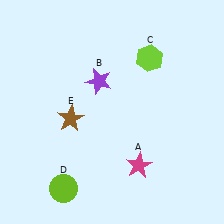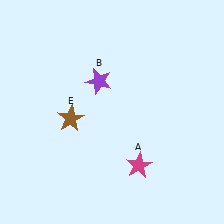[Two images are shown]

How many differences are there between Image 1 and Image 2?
There are 2 differences between the two images.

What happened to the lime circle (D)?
The lime circle (D) was removed in Image 2. It was in the bottom-left area of Image 1.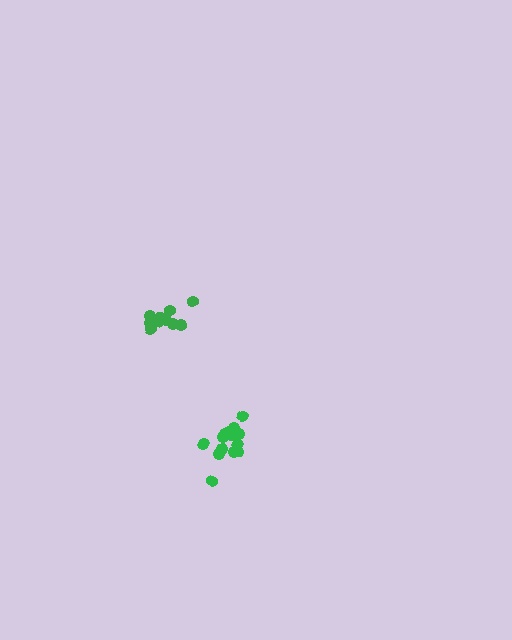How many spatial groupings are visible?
There are 2 spatial groupings.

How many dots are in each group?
Group 1: 10 dots, Group 2: 14 dots (24 total).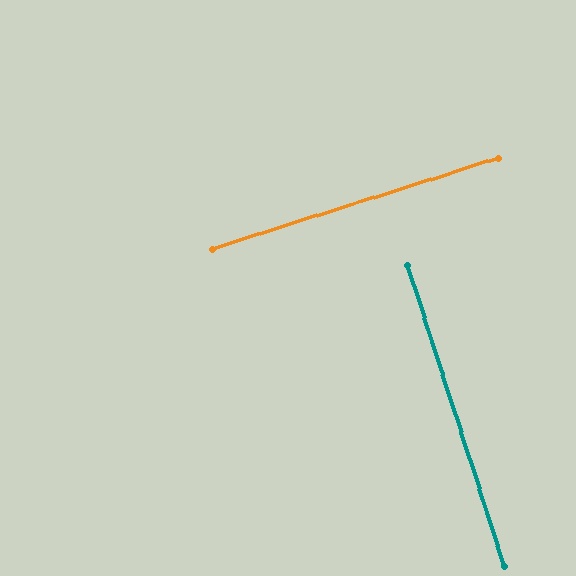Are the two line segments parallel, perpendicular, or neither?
Perpendicular — they meet at approximately 90°.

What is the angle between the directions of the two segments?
Approximately 90 degrees.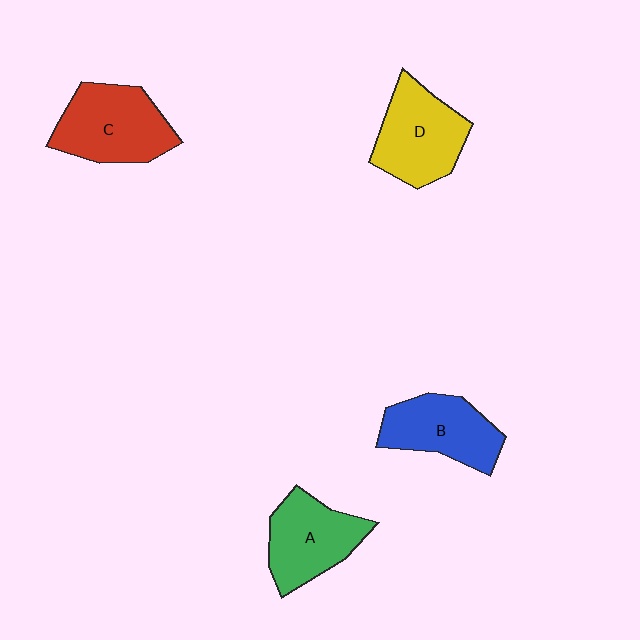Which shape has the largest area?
Shape C (red).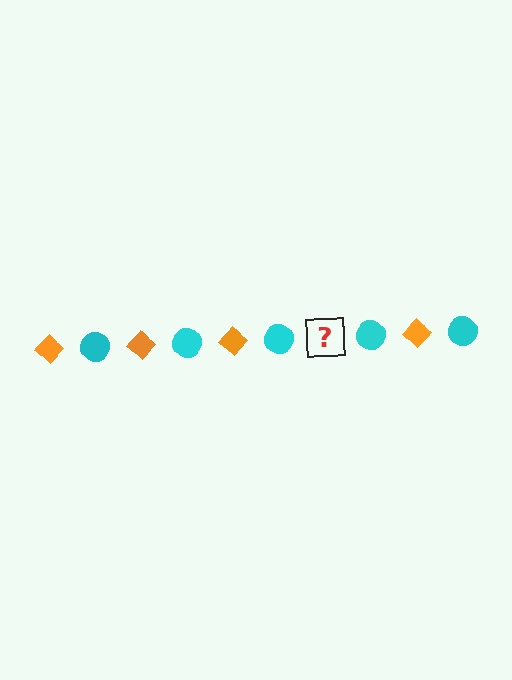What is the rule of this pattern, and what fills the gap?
The rule is that the pattern alternates between orange diamond and cyan circle. The gap should be filled with an orange diamond.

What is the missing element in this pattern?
The missing element is an orange diamond.